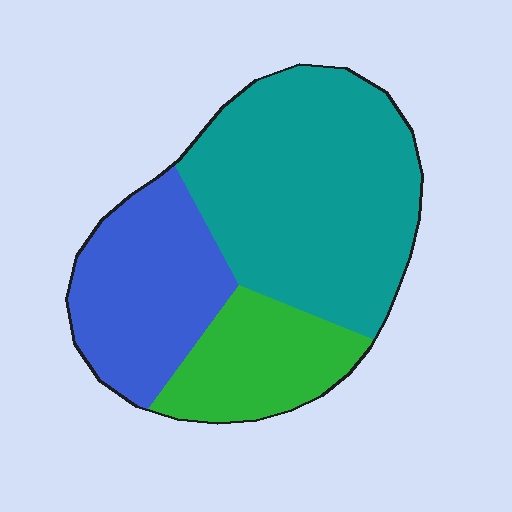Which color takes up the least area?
Green, at roughly 20%.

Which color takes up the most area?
Teal, at roughly 50%.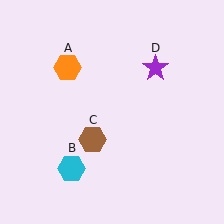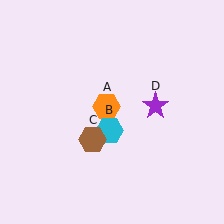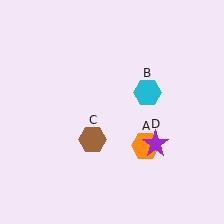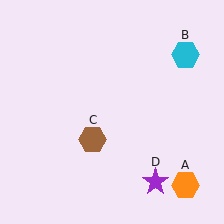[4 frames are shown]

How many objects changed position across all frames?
3 objects changed position: orange hexagon (object A), cyan hexagon (object B), purple star (object D).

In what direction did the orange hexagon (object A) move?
The orange hexagon (object A) moved down and to the right.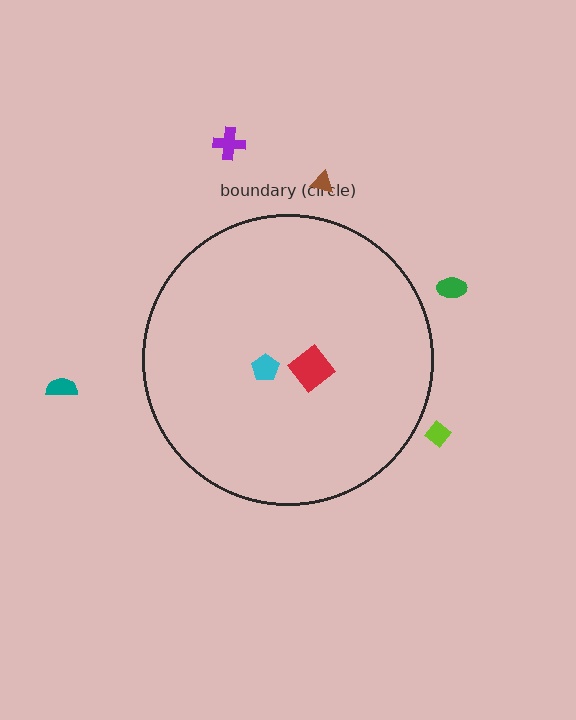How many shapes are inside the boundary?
2 inside, 5 outside.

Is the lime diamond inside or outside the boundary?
Outside.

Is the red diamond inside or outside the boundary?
Inside.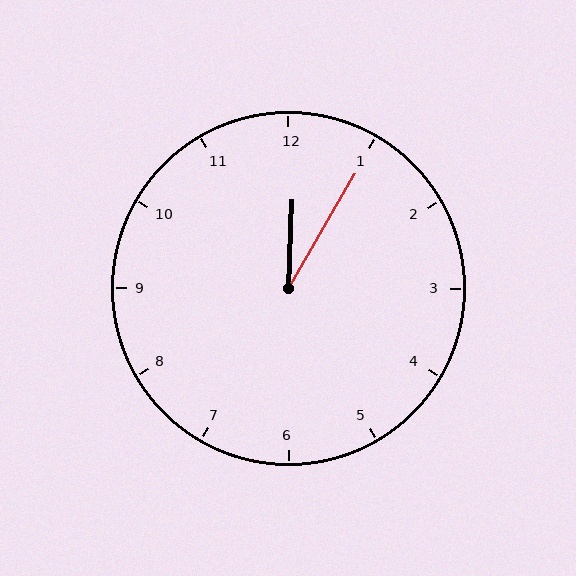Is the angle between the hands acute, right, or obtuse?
It is acute.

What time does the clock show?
12:05.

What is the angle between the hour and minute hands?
Approximately 28 degrees.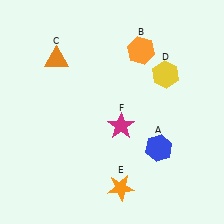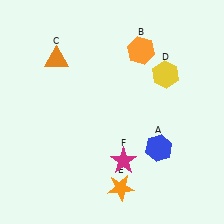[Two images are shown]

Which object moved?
The magenta star (F) moved down.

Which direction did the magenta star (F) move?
The magenta star (F) moved down.